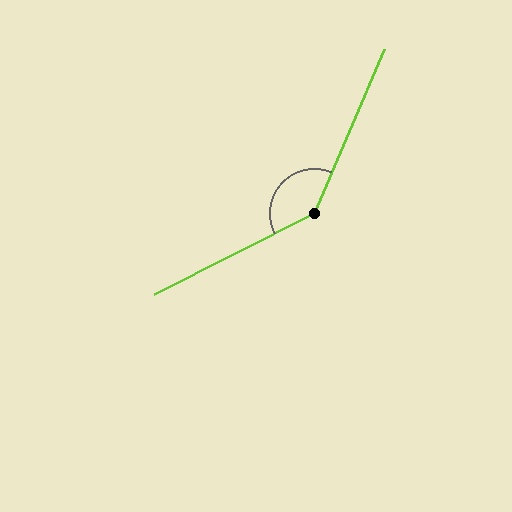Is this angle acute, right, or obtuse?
It is obtuse.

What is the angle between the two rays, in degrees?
Approximately 140 degrees.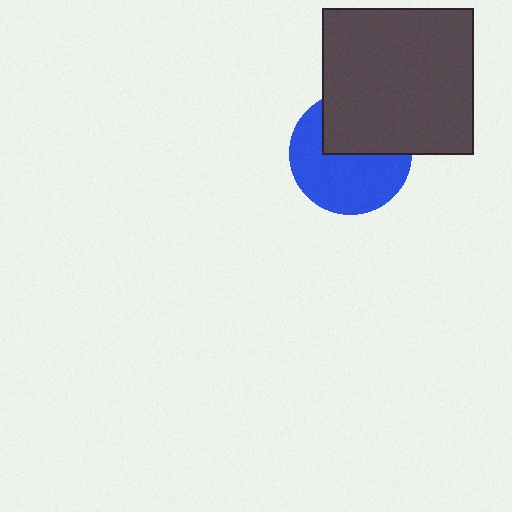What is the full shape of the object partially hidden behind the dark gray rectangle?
The partially hidden object is a blue circle.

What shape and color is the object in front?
The object in front is a dark gray rectangle.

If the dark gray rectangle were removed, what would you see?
You would see the complete blue circle.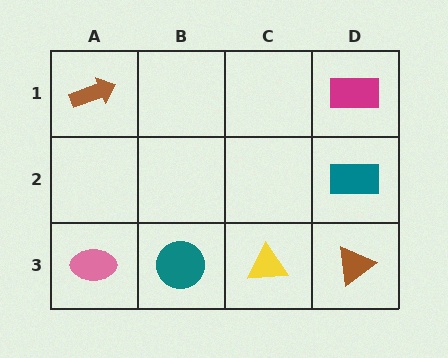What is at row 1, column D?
A magenta rectangle.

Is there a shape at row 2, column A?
No, that cell is empty.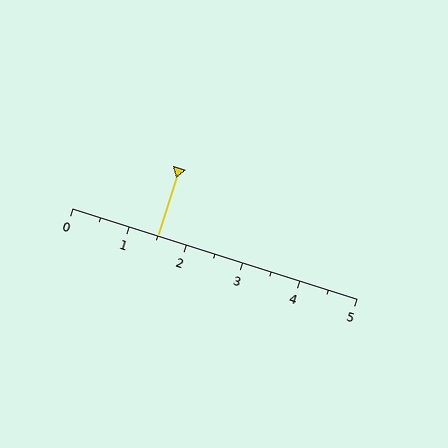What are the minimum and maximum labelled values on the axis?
The axis runs from 0 to 5.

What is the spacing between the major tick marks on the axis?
The major ticks are spaced 1 apart.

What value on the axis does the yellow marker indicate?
The marker indicates approximately 1.5.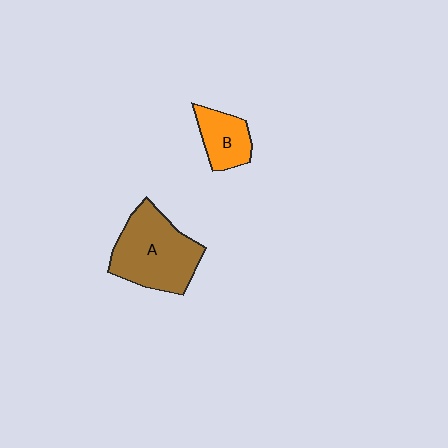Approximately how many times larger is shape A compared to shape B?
Approximately 2.1 times.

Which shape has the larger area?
Shape A (brown).